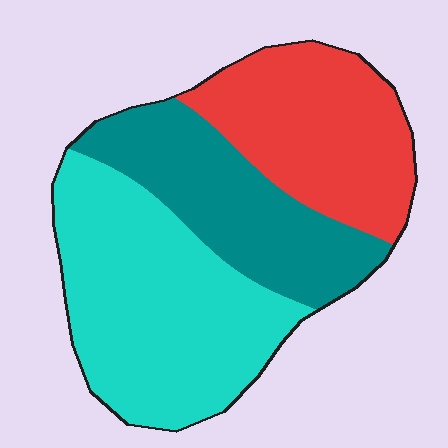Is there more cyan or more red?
Cyan.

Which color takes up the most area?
Cyan, at roughly 45%.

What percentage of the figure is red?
Red takes up about one third (1/3) of the figure.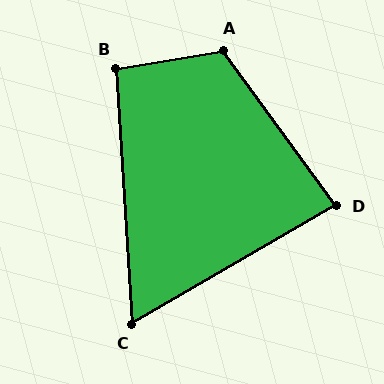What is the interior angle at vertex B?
Approximately 96 degrees (obtuse).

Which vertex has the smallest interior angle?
C, at approximately 64 degrees.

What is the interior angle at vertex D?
Approximately 84 degrees (acute).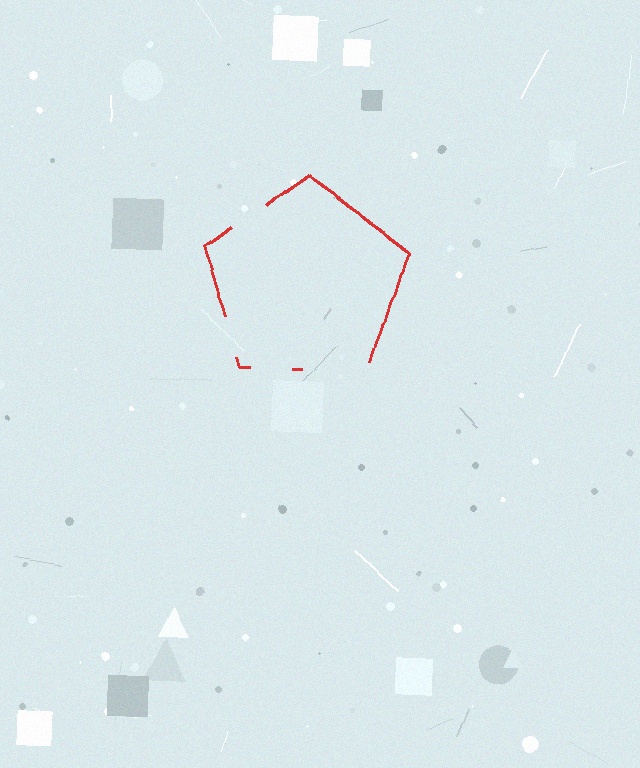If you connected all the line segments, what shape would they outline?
They would outline a pentagon.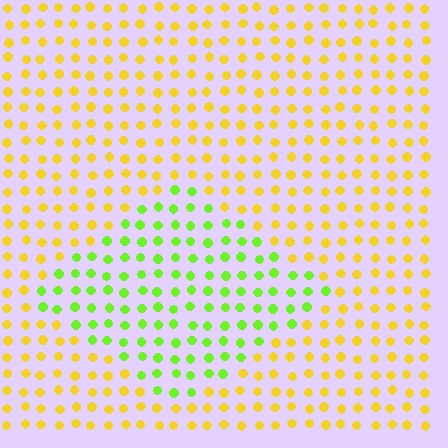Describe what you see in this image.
The image is filled with small yellow elements in a uniform arrangement. A diamond-shaped region is visible where the elements are tinted to a slightly different hue, forming a subtle color boundary.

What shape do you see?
I see a diamond.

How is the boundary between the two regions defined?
The boundary is defined purely by a slight shift in hue (about 49 degrees). Spacing, size, and orientation are identical on both sides.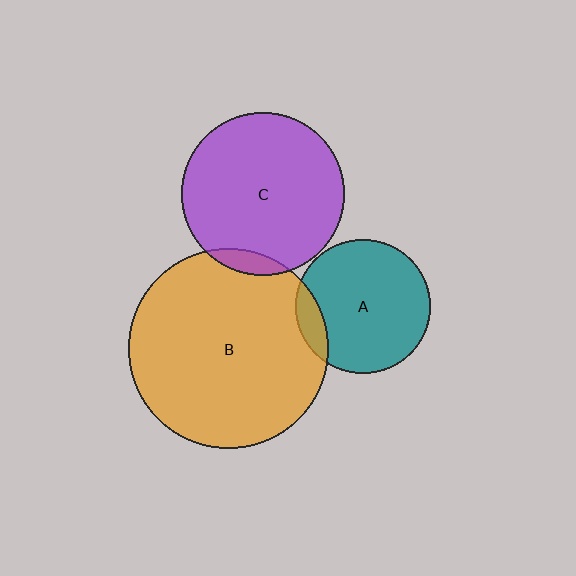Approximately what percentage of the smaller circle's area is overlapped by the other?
Approximately 10%.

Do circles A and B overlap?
Yes.